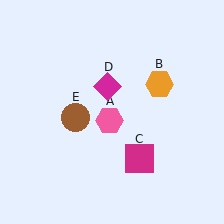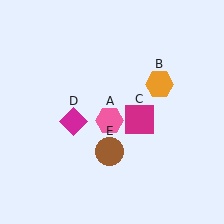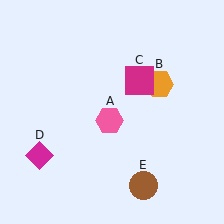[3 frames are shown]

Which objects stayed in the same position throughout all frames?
Pink hexagon (object A) and orange hexagon (object B) remained stationary.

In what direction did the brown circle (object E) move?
The brown circle (object E) moved down and to the right.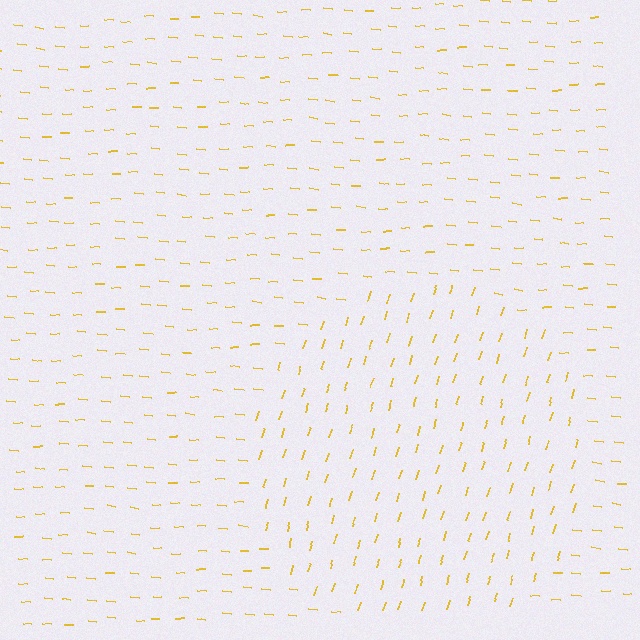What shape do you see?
I see a circle.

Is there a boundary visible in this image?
Yes, there is a texture boundary formed by a change in line orientation.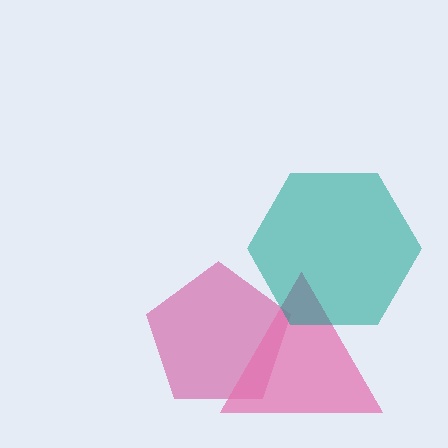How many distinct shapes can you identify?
There are 3 distinct shapes: a magenta pentagon, a pink triangle, a teal hexagon.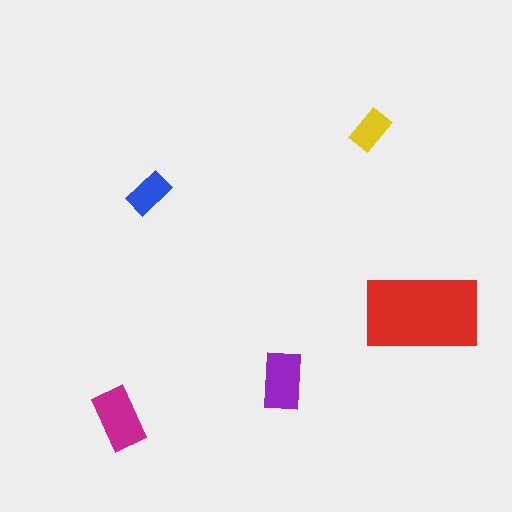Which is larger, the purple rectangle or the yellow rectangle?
The purple one.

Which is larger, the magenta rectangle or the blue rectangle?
The magenta one.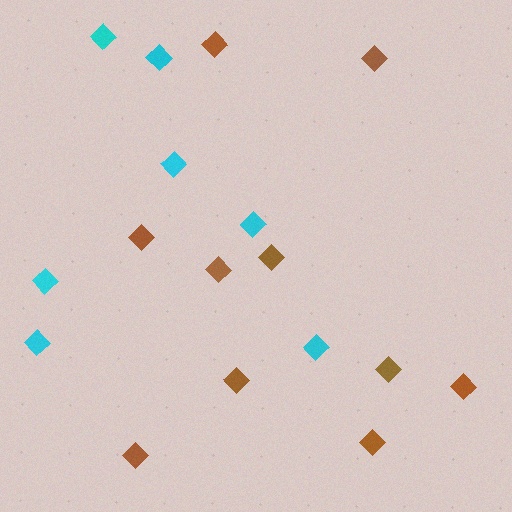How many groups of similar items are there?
There are 2 groups: one group of cyan diamonds (7) and one group of brown diamonds (10).